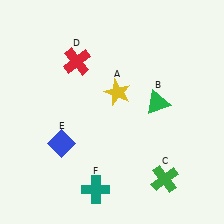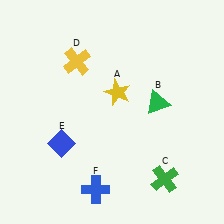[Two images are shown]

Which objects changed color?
D changed from red to yellow. F changed from teal to blue.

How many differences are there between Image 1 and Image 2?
There are 2 differences between the two images.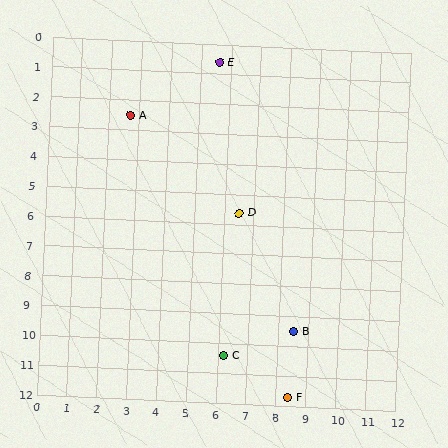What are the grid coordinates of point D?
Point D is at approximately (6.5, 5.6).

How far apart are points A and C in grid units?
Points A and C are about 8.6 grid units apart.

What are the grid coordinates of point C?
Point C is at approximately (6.2, 10.4).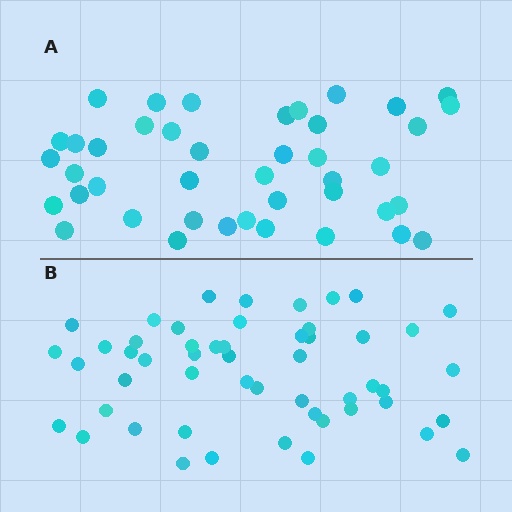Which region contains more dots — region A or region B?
Region B (the bottom region) has more dots.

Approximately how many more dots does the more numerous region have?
Region B has roughly 10 or so more dots than region A.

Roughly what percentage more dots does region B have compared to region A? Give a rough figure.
About 25% more.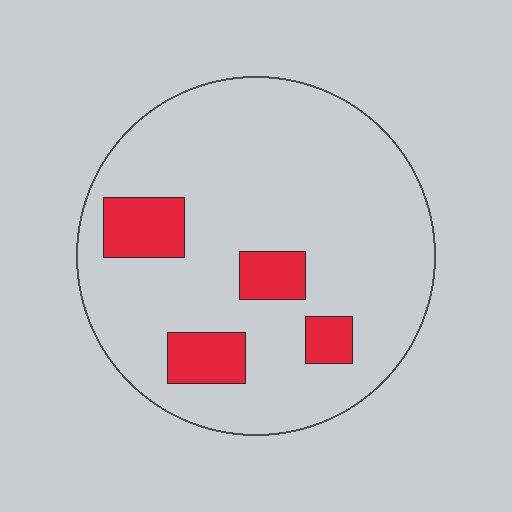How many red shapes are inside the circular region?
4.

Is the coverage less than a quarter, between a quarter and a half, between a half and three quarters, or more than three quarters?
Less than a quarter.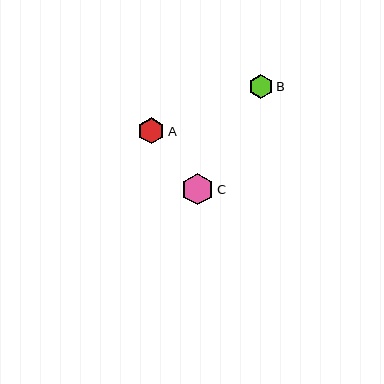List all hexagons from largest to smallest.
From largest to smallest: C, A, B.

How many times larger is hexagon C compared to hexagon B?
Hexagon C is approximately 1.3 times the size of hexagon B.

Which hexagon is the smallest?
Hexagon B is the smallest with a size of approximately 24 pixels.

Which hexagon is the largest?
Hexagon C is the largest with a size of approximately 32 pixels.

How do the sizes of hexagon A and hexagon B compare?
Hexagon A and hexagon B are approximately the same size.